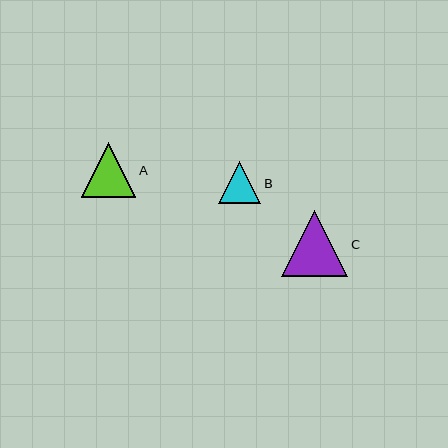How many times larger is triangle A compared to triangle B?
Triangle A is approximately 1.3 times the size of triangle B.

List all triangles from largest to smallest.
From largest to smallest: C, A, B.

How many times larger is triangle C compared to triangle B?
Triangle C is approximately 1.6 times the size of triangle B.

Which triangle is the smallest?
Triangle B is the smallest with a size of approximately 42 pixels.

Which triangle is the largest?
Triangle C is the largest with a size of approximately 66 pixels.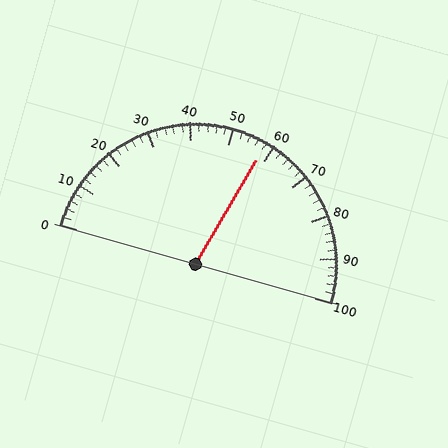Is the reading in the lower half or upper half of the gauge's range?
The reading is in the upper half of the range (0 to 100).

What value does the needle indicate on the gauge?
The needle indicates approximately 58.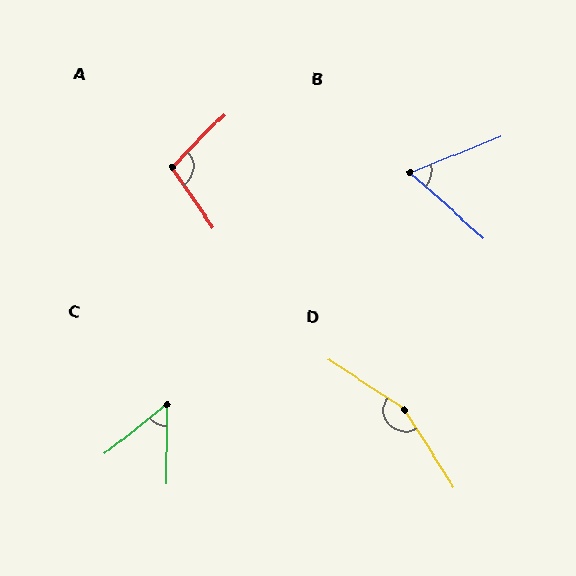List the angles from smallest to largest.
C (51°), B (63°), A (102°), D (156°).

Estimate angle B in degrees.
Approximately 63 degrees.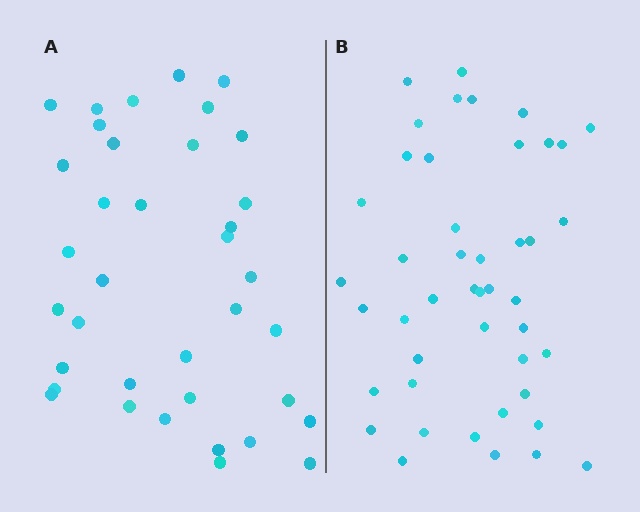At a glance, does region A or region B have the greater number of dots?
Region B (the right region) has more dots.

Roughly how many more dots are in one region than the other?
Region B has roughly 8 or so more dots than region A.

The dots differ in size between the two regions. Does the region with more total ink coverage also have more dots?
No. Region A has more total ink coverage because its dots are larger, but region B actually contains more individual dots. Total area can be misleading — the number of items is what matters here.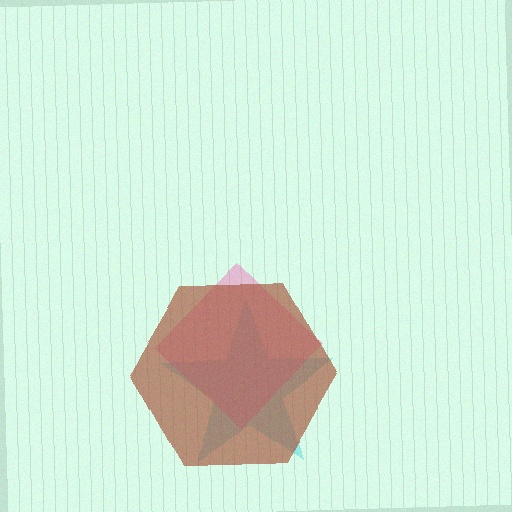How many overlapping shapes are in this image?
There are 3 overlapping shapes in the image.